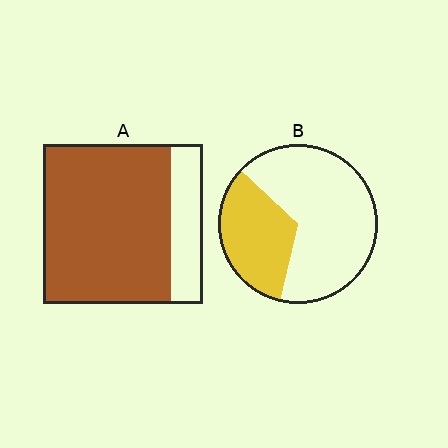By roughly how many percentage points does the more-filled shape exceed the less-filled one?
By roughly 45 percentage points (A over B).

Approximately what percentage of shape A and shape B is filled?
A is approximately 80% and B is approximately 35%.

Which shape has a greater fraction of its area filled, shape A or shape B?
Shape A.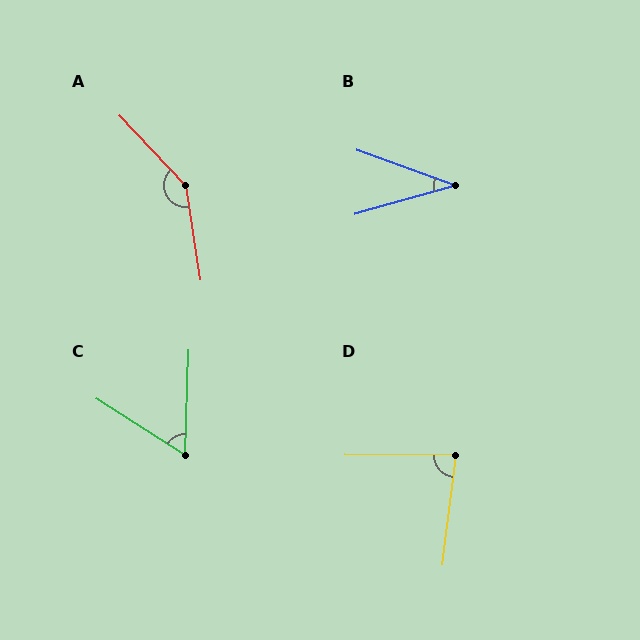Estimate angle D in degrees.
Approximately 83 degrees.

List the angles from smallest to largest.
B (36°), C (60°), D (83°), A (146°).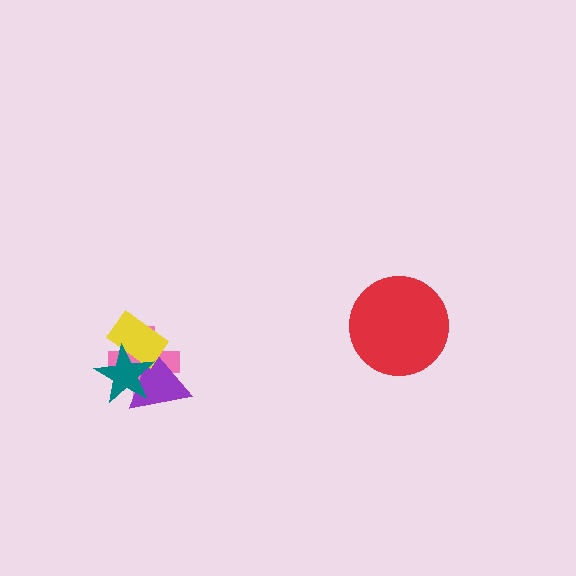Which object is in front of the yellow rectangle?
The teal star is in front of the yellow rectangle.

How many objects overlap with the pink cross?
3 objects overlap with the pink cross.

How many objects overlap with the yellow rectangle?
3 objects overlap with the yellow rectangle.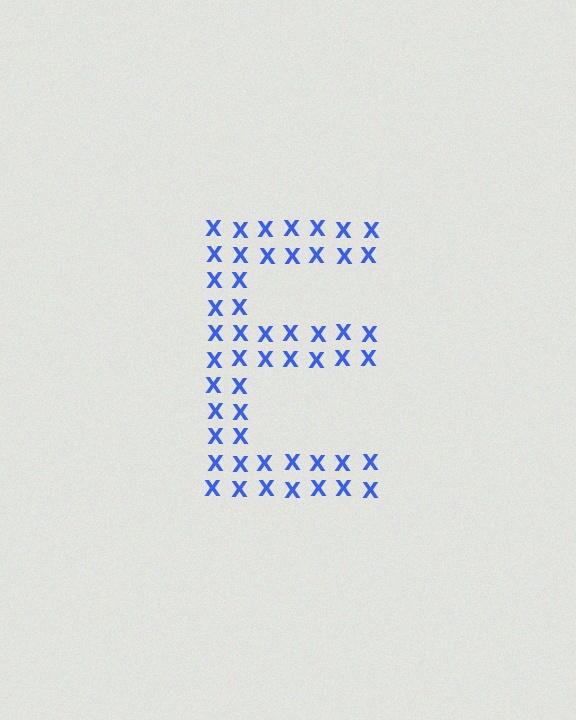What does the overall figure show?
The overall figure shows the letter E.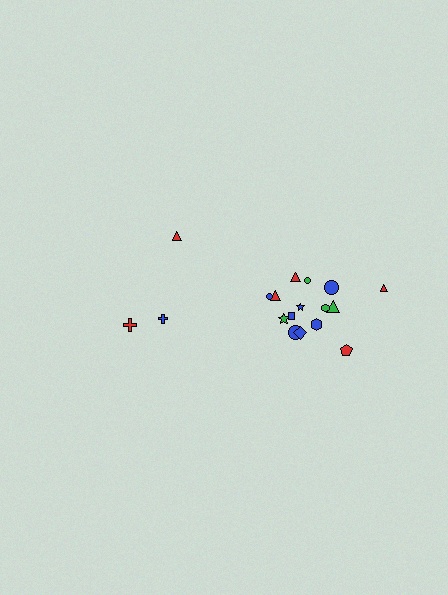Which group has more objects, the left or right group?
The right group.